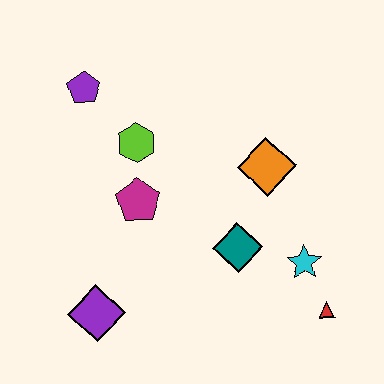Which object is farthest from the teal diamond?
The purple pentagon is farthest from the teal diamond.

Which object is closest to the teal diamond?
The cyan star is closest to the teal diamond.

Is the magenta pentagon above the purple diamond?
Yes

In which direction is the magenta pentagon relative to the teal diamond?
The magenta pentagon is to the left of the teal diamond.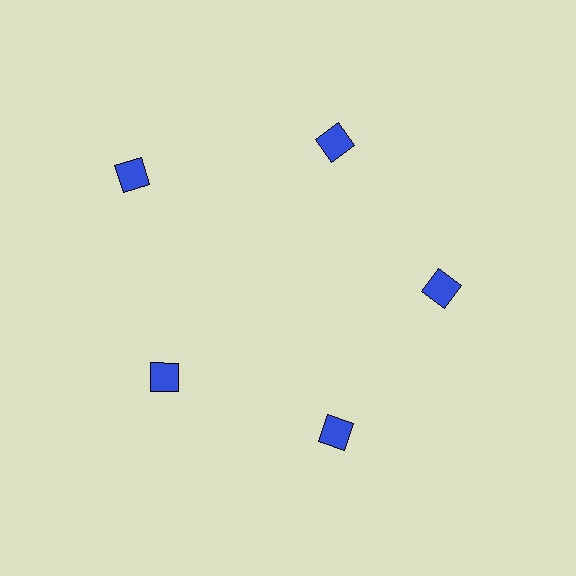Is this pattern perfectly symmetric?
No. The 5 blue diamonds are arranged in a ring, but one element near the 10 o'clock position is pushed outward from the center, breaking the 5-fold rotational symmetry.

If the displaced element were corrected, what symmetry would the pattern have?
It would have 5-fold rotational symmetry — the pattern would map onto itself every 72 degrees.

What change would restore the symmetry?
The symmetry would be restored by moving it inward, back onto the ring so that all 5 diamonds sit at equal angles and equal distance from the center.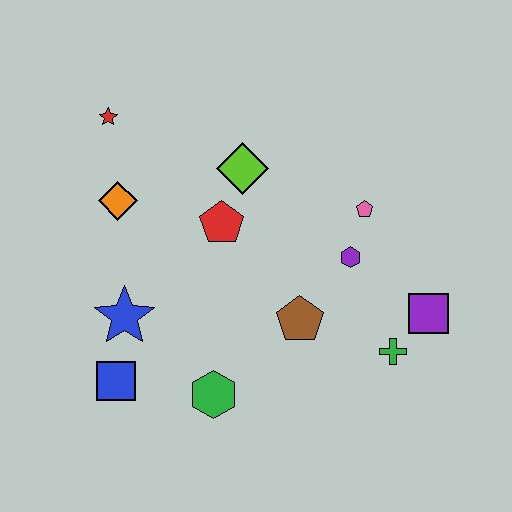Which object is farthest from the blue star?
The purple square is farthest from the blue star.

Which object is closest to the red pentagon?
The lime diamond is closest to the red pentagon.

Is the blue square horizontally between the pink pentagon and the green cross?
No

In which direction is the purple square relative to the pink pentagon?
The purple square is below the pink pentagon.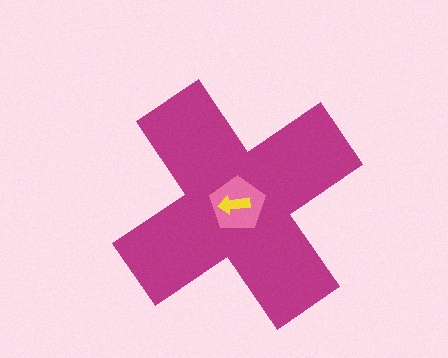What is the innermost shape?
The yellow arrow.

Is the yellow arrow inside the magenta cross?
Yes.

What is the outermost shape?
The magenta cross.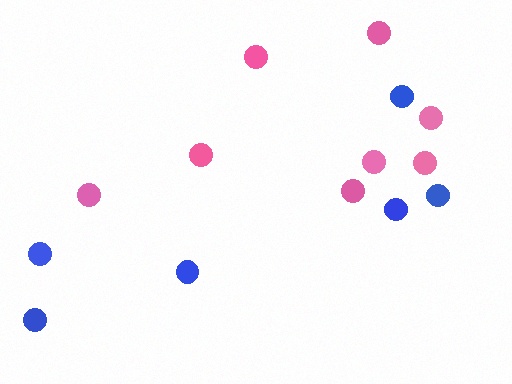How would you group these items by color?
There are 2 groups: one group of blue circles (6) and one group of pink circles (8).